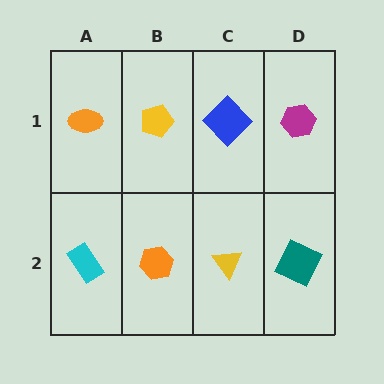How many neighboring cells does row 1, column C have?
3.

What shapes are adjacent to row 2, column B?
A yellow pentagon (row 1, column B), a cyan rectangle (row 2, column A), a yellow triangle (row 2, column C).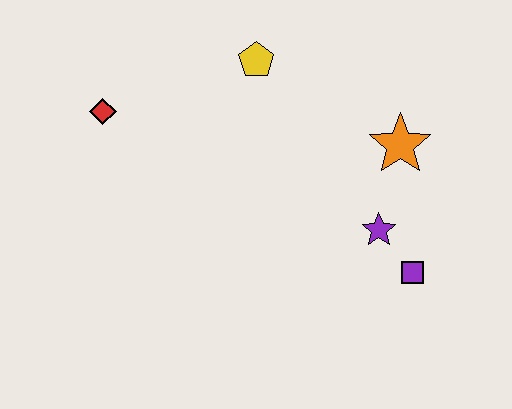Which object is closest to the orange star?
The purple star is closest to the orange star.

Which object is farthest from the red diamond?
The purple square is farthest from the red diamond.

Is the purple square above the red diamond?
No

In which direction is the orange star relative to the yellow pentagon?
The orange star is to the right of the yellow pentagon.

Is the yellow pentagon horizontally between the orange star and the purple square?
No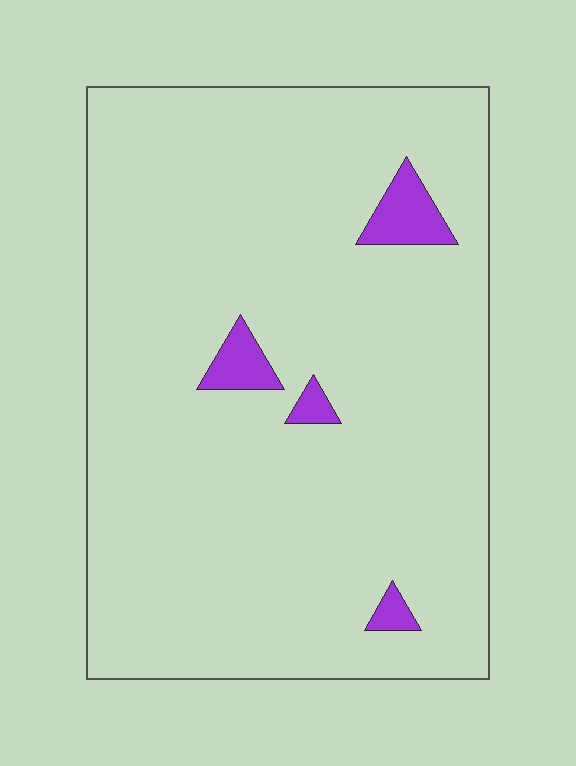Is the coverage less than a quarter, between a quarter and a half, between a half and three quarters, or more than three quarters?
Less than a quarter.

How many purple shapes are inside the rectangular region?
4.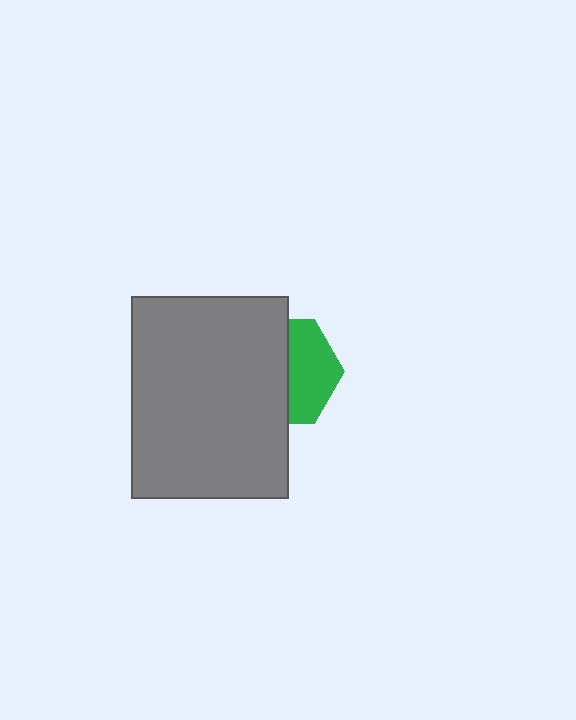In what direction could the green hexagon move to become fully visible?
The green hexagon could move right. That would shift it out from behind the gray rectangle entirely.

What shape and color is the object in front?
The object in front is a gray rectangle.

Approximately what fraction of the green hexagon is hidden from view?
Roughly 55% of the green hexagon is hidden behind the gray rectangle.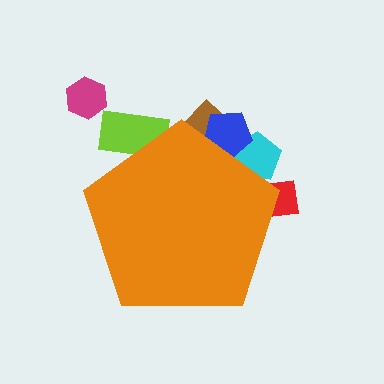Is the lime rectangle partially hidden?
Yes, the lime rectangle is partially hidden behind the orange pentagon.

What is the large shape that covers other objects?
An orange pentagon.